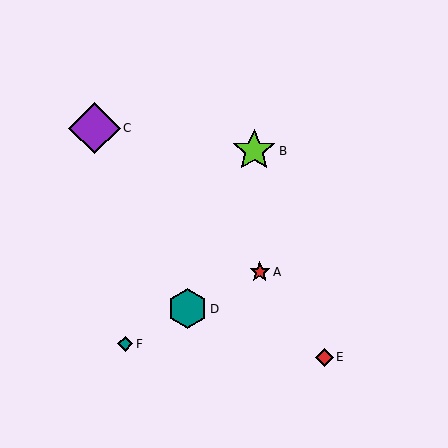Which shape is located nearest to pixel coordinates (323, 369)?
The red diamond (labeled E) at (324, 357) is nearest to that location.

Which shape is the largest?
The purple diamond (labeled C) is the largest.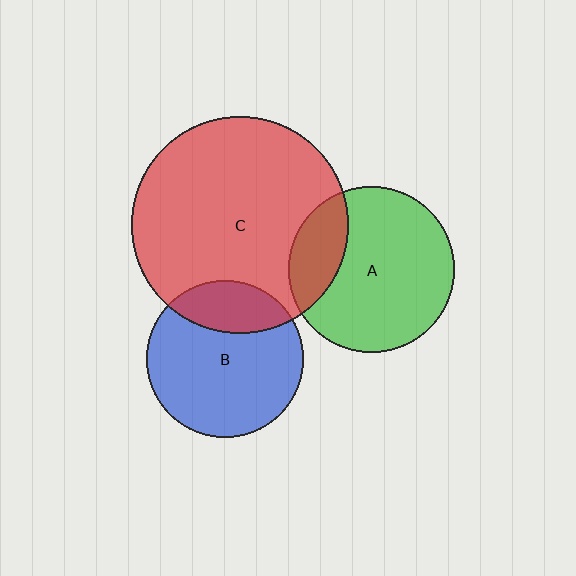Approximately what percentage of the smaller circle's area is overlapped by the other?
Approximately 25%.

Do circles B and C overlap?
Yes.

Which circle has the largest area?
Circle C (red).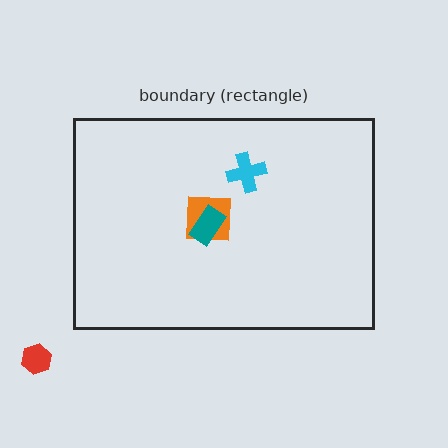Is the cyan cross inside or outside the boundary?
Inside.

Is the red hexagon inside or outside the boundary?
Outside.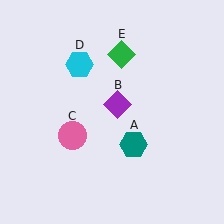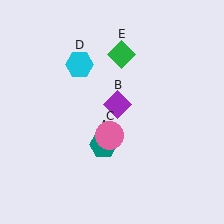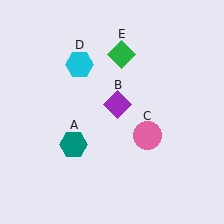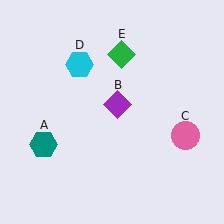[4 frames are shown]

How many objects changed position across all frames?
2 objects changed position: teal hexagon (object A), pink circle (object C).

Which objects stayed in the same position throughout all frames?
Purple diamond (object B) and cyan hexagon (object D) and green diamond (object E) remained stationary.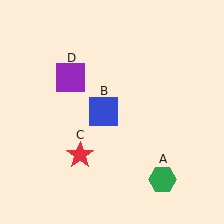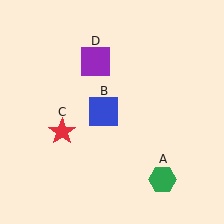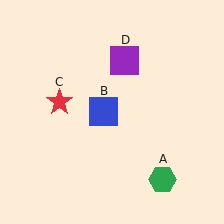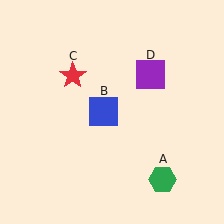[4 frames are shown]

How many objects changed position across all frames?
2 objects changed position: red star (object C), purple square (object D).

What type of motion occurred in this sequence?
The red star (object C), purple square (object D) rotated clockwise around the center of the scene.